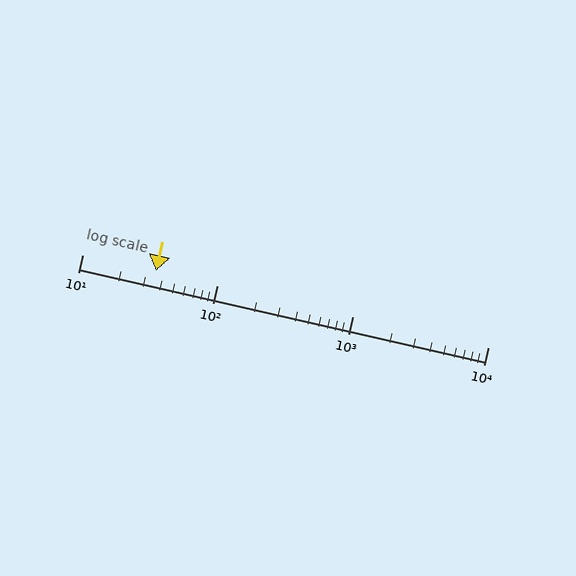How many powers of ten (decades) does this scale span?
The scale spans 3 decades, from 10 to 10000.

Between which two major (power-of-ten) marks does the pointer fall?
The pointer is between 10 and 100.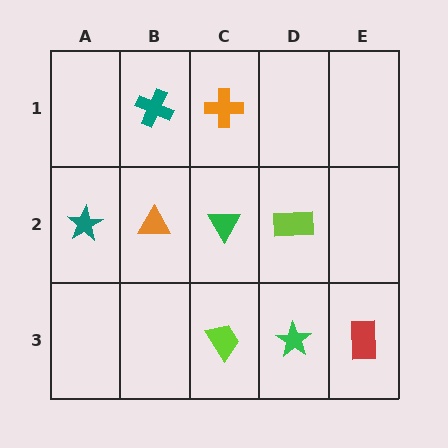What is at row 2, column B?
An orange triangle.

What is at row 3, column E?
A red rectangle.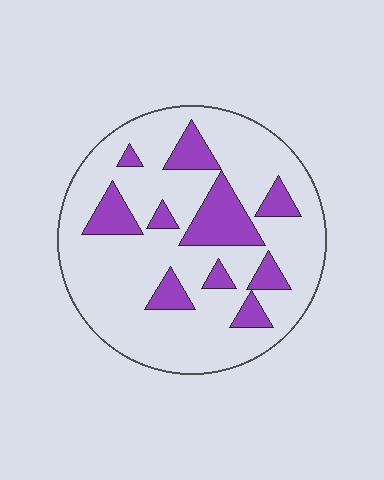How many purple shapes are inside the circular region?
10.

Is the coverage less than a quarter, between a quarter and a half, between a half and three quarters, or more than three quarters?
Less than a quarter.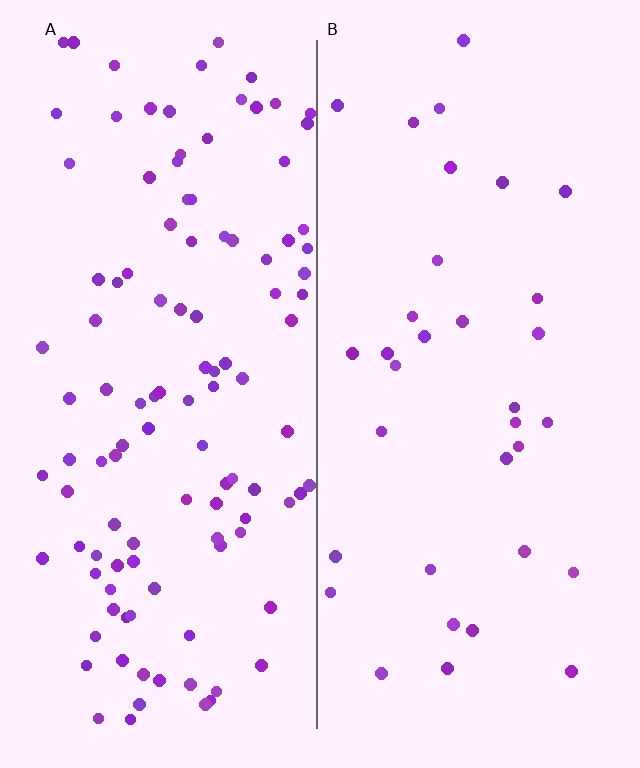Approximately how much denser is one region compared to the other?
Approximately 3.3× — region A over region B.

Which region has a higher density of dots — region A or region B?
A (the left).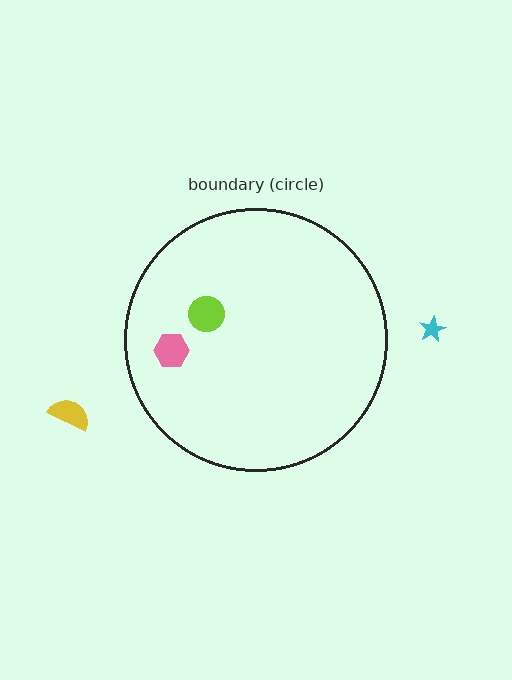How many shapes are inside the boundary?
2 inside, 2 outside.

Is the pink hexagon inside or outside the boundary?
Inside.